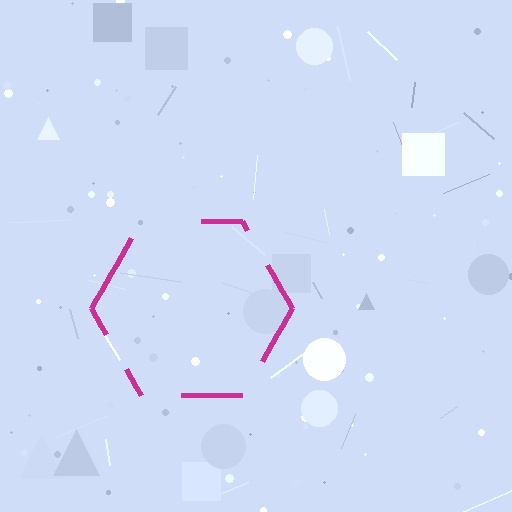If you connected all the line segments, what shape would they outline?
They would outline a hexagon.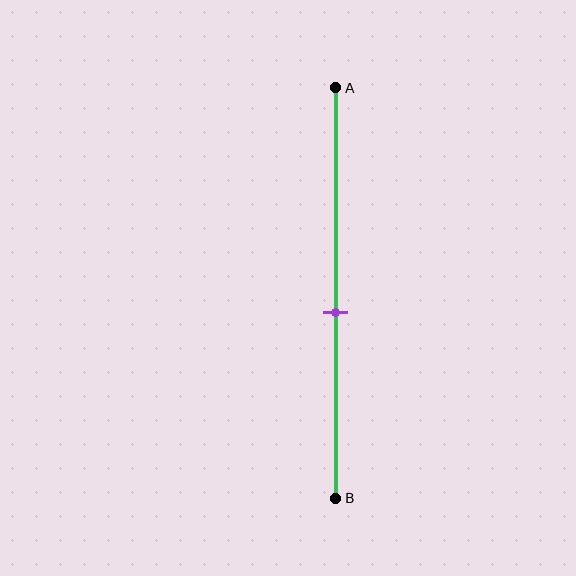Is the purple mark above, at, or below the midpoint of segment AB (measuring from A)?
The purple mark is below the midpoint of segment AB.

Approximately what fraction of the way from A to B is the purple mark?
The purple mark is approximately 55% of the way from A to B.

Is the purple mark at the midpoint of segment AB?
No, the mark is at about 55% from A, not at the 50% midpoint.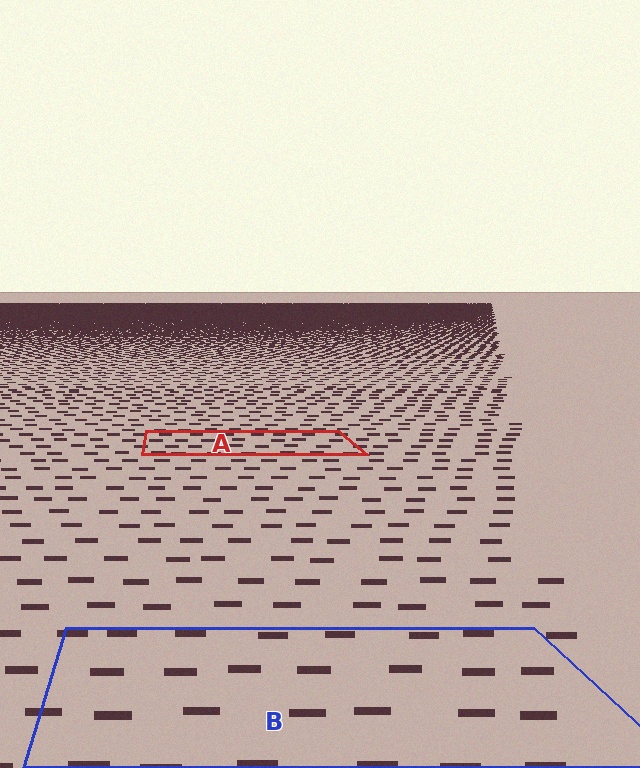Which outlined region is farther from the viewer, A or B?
Region A is farther from the viewer — the texture elements inside it appear smaller and more densely packed.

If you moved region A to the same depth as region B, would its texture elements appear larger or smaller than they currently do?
They would appear larger. At a closer depth, the same texture elements are projected at a bigger on-screen size.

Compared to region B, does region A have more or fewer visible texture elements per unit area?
Region A has more texture elements per unit area — they are packed more densely because it is farther away.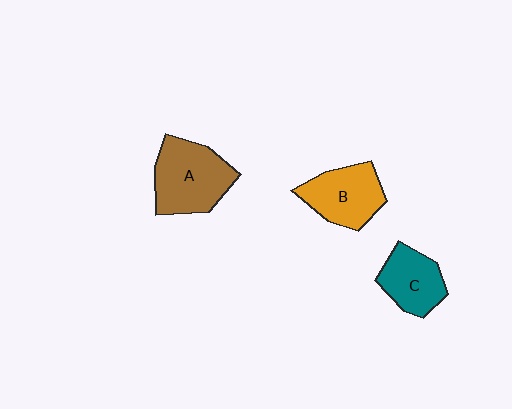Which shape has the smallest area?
Shape C (teal).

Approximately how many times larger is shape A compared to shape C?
Approximately 1.5 times.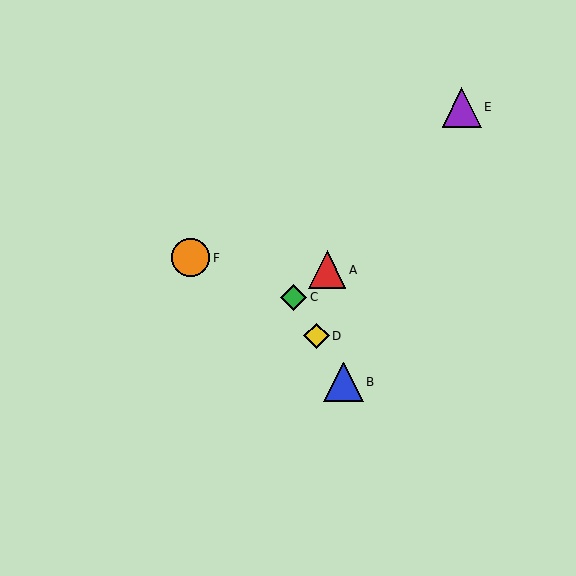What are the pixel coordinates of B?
Object B is at (343, 382).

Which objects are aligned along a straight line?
Objects B, C, D are aligned along a straight line.